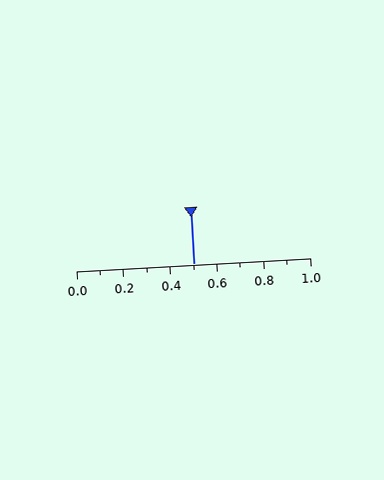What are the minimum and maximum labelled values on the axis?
The axis runs from 0.0 to 1.0.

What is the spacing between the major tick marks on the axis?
The major ticks are spaced 0.2 apart.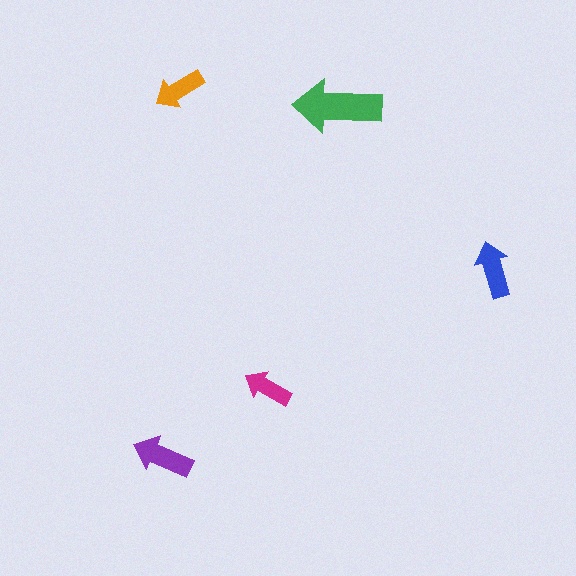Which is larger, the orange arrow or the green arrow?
The green one.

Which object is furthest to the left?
The purple arrow is leftmost.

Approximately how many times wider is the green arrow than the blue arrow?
About 1.5 times wider.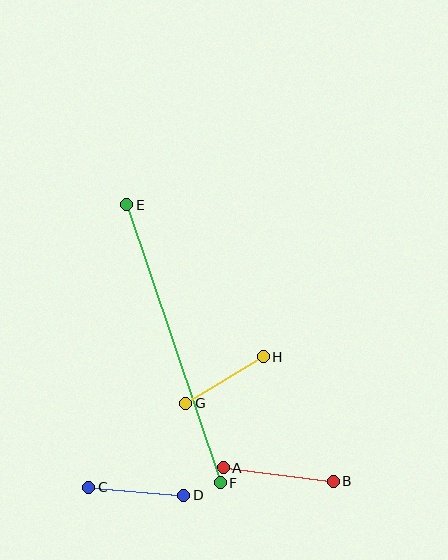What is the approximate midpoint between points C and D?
The midpoint is at approximately (136, 491) pixels.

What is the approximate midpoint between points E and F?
The midpoint is at approximately (173, 344) pixels.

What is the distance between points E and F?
The distance is approximately 294 pixels.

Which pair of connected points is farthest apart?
Points E and F are farthest apart.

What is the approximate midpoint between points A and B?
The midpoint is at approximately (278, 475) pixels.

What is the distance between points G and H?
The distance is approximately 90 pixels.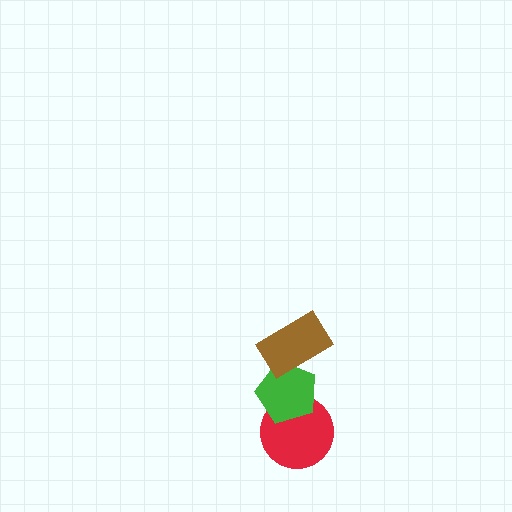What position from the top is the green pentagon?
The green pentagon is 2nd from the top.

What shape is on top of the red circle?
The green pentagon is on top of the red circle.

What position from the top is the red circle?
The red circle is 3rd from the top.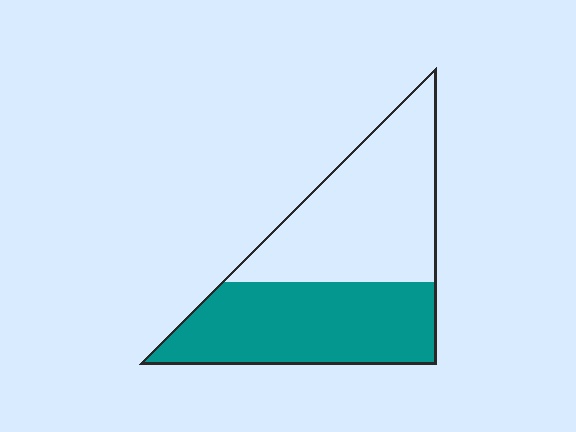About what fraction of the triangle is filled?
About one half (1/2).